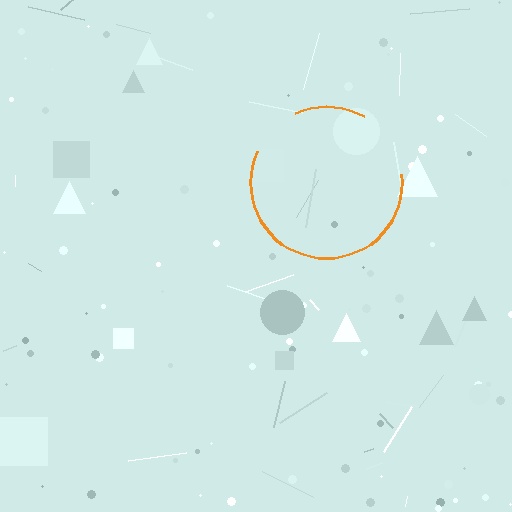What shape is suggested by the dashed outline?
The dashed outline suggests a circle.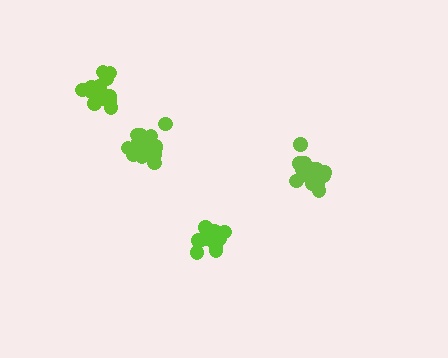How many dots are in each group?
Group 1: 17 dots, Group 2: 18 dots, Group 3: 19 dots, Group 4: 18 dots (72 total).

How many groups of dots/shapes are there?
There are 4 groups.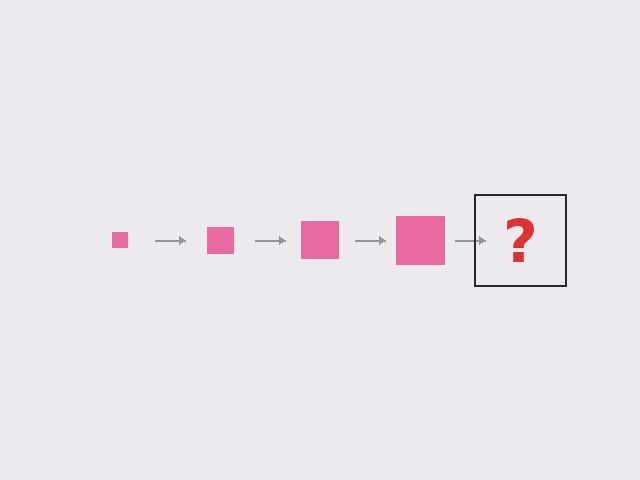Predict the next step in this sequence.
The next step is a pink square, larger than the previous one.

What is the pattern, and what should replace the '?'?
The pattern is that the square gets progressively larger each step. The '?' should be a pink square, larger than the previous one.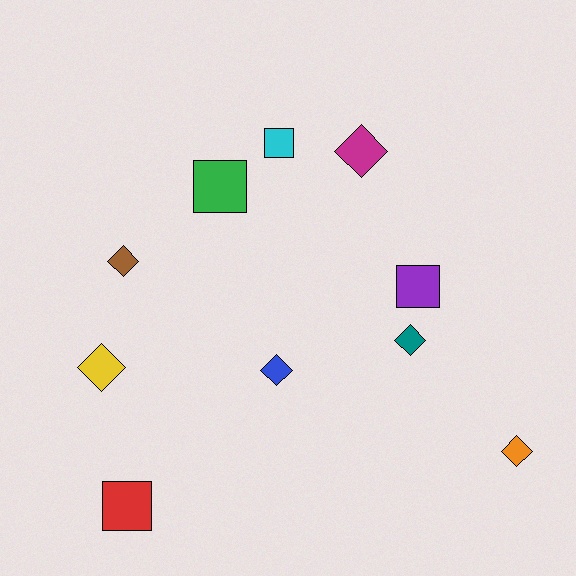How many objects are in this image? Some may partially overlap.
There are 10 objects.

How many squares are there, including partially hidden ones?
There are 4 squares.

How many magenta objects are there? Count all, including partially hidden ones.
There is 1 magenta object.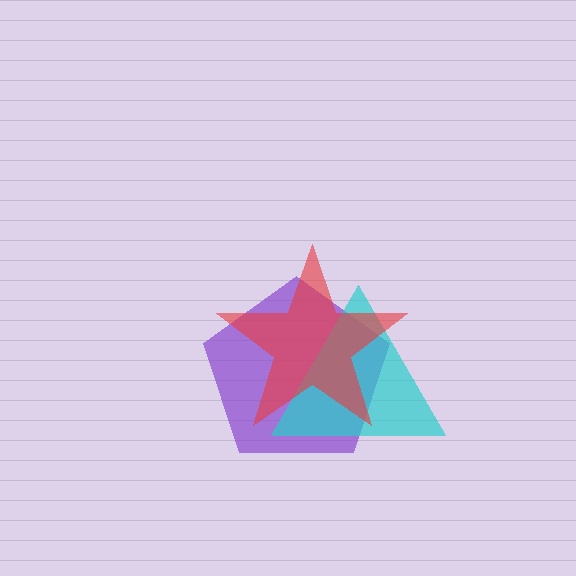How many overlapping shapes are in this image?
There are 3 overlapping shapes in the image.